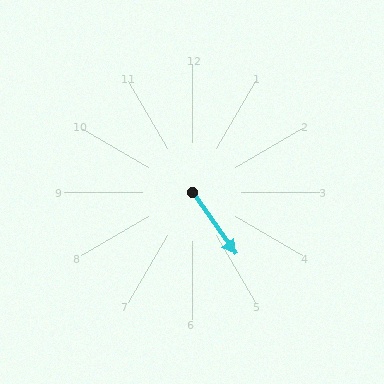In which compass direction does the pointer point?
Southeast.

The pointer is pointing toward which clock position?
Roughly 5 o'clock.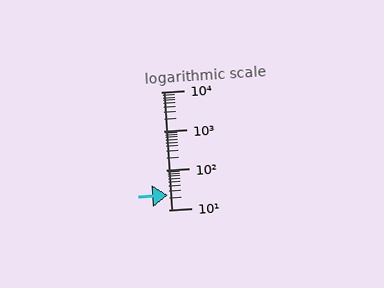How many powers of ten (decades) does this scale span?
The scale spans 3 decades, from 10 to 10000.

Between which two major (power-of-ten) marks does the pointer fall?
The pointer is between 10 and 100.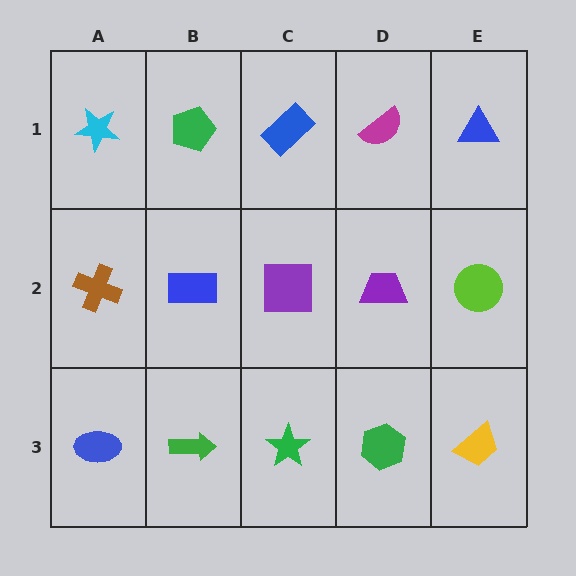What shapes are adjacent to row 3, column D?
A purple trapezoid (row 2, column D), a green star (row 3, column C), a yellow trapezoid (row 3, column E).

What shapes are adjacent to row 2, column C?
A blue rectangle (row 1, column C), a green star (row 3, column C), a blue rectangle (row 2, column B), a purple trapezoid (row 2, column D).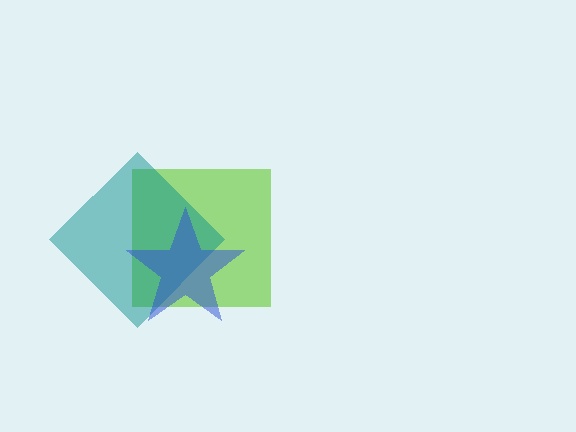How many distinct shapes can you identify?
There are 3 distinct shapes: a lime square, a teal diamond, a blue star.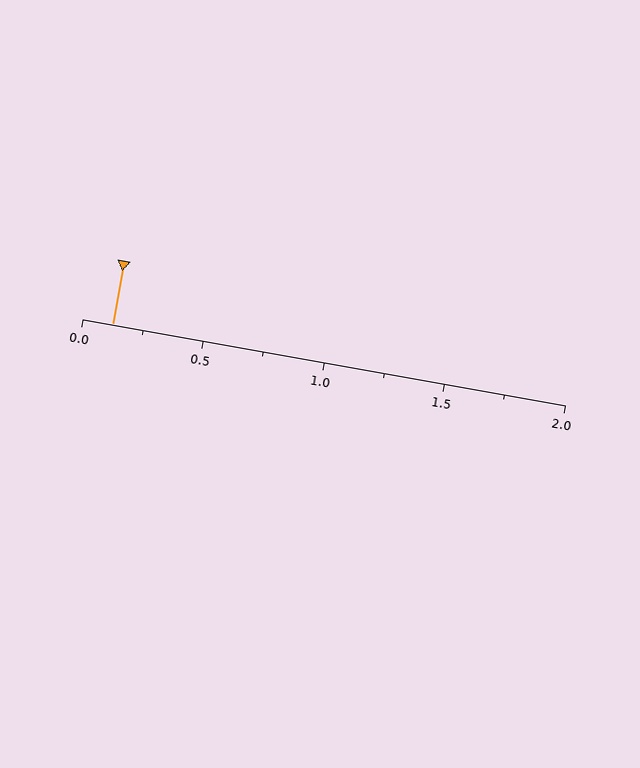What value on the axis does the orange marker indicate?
The marker indicates approximately 0.12.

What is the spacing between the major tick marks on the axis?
The major ticks are spaced 0.5 apart.